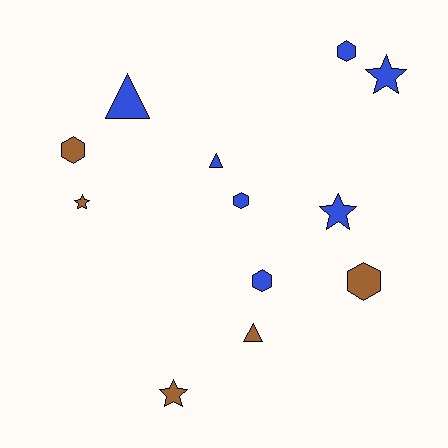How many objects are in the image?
There are 12 objects.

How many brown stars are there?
There are 2 brown stars.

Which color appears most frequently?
Blue, with 7 objects.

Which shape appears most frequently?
Hexagon, with 5 objects.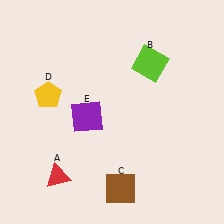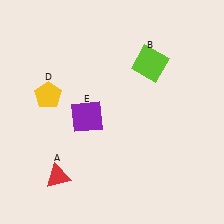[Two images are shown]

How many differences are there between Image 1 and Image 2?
There is 1 difference between the two images.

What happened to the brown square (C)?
The brown square (C) was removed in Image 2. It was in the bottom-right area of Image 1.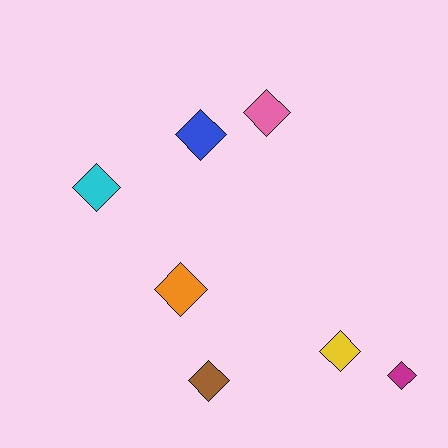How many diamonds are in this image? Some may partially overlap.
There are 7 diamonds.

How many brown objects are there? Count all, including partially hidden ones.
There is 1 brown object.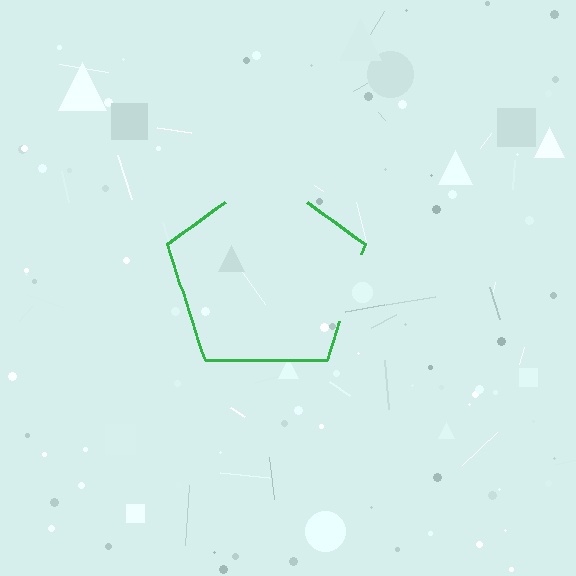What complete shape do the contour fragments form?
The contour fragments form a pentagon.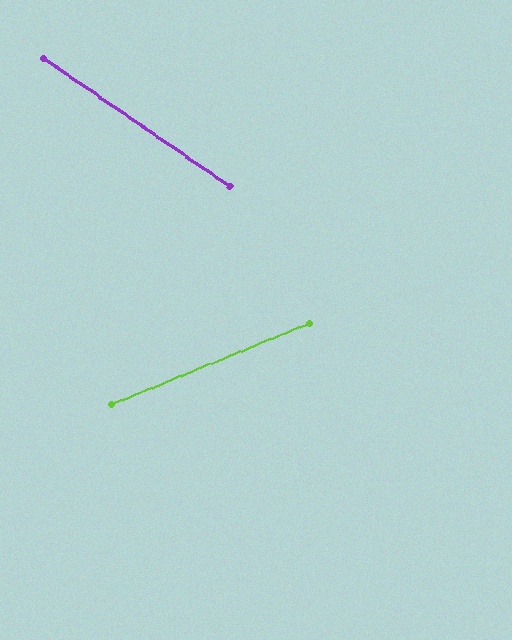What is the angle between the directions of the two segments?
Approximately 57 degrees.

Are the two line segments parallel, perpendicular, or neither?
Neither parallel nor perpendicular — they differ by about 57°.